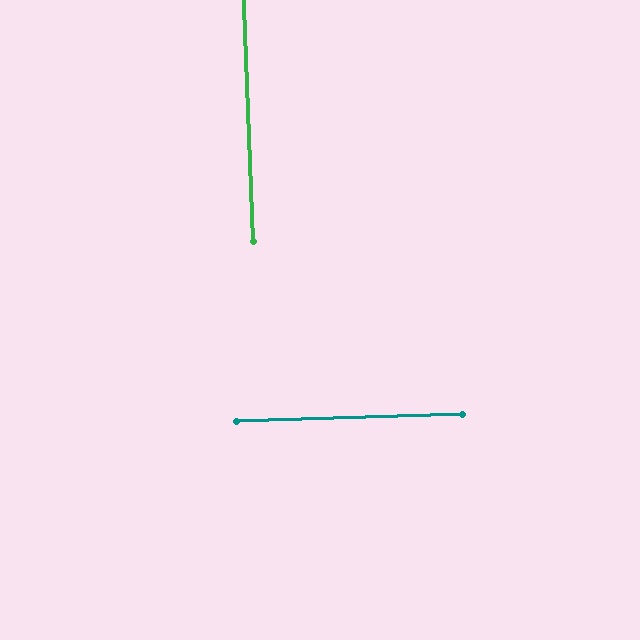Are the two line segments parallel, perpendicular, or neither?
Perpendicular — they meet at approximately 90°.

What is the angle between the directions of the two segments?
Approximately 90 degrees.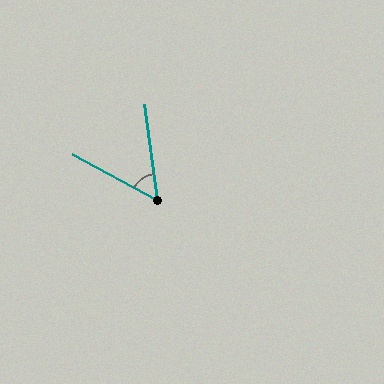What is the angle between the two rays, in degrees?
Approximately 54 degrees.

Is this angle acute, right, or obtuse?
It is acute.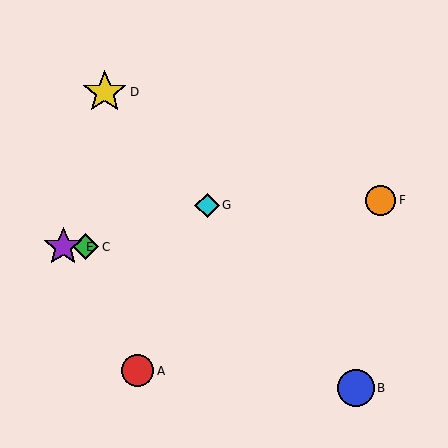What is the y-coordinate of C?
Object C is at y≈247.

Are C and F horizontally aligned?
No, C is at y≈247 and F is at y≈200.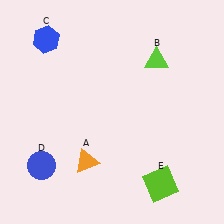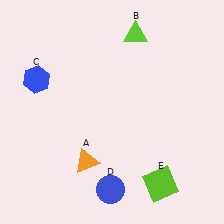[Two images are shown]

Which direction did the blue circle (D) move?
The blue circle (D) moved right.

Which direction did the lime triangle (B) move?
The lime triangle (B) moved up.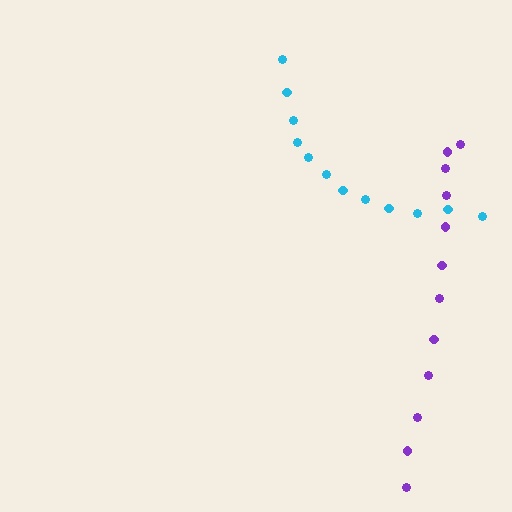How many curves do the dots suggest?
There are 2 distinct paths.